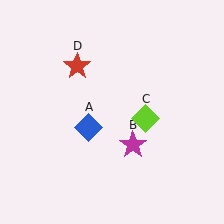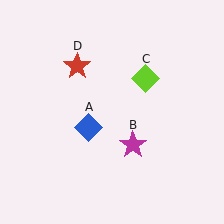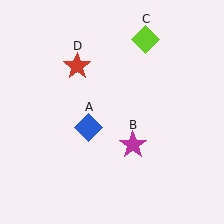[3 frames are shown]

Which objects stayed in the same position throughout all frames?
Blue diamond (object A) and magenta star (object B) and red star (object D) remained stationary.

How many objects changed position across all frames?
1 object changed position: lime diamond (object C).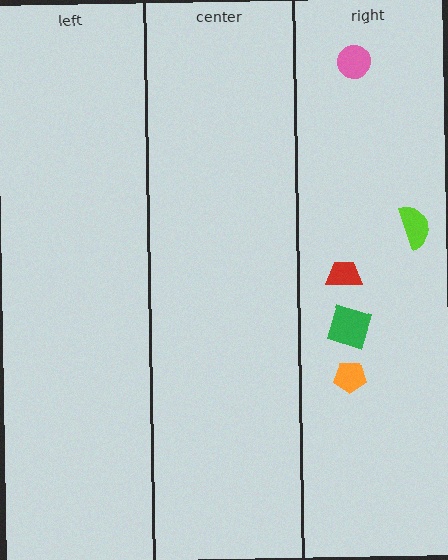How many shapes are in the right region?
5.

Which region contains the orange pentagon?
The right region.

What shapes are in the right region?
The red trapezoid, the green square, the orange pentagon, the lime semicircle, the pink circle.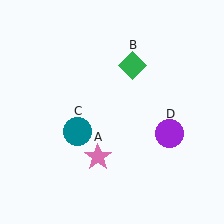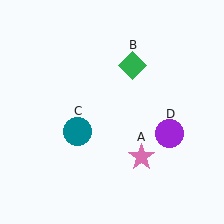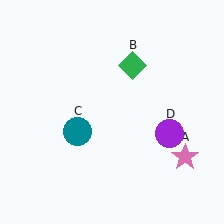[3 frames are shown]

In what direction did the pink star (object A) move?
The pink star (object A) moved right.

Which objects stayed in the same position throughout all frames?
Green diamond (object B) and teal circle (object C) and purple circle (object D) remained stationary.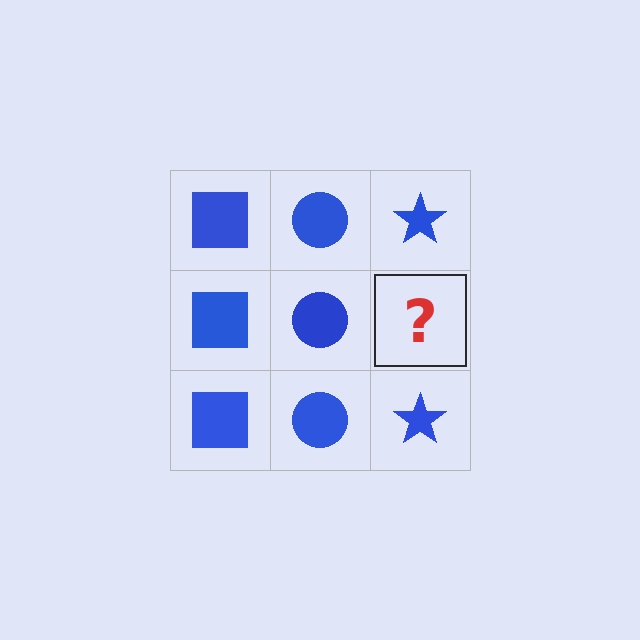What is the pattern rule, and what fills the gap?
The rule is that each column has a consistent shape. The gap should be filled with a blue star.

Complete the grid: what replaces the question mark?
The question mark should be replaced with a blue star.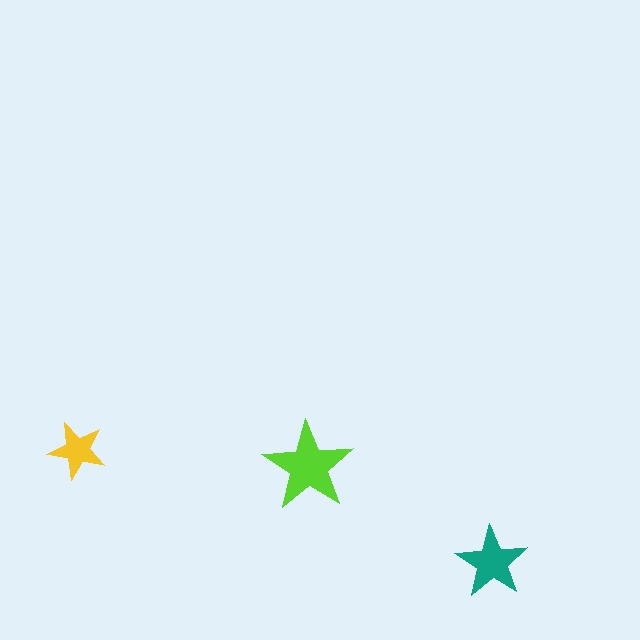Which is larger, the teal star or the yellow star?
The teal one.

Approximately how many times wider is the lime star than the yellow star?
About 1.5 times wider.